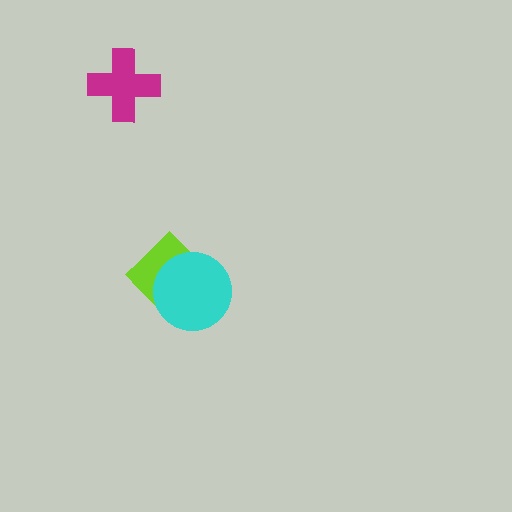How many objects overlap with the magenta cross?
0 objects overlap with the magenta cross.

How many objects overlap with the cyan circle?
1 object overlaps with the cyan circle.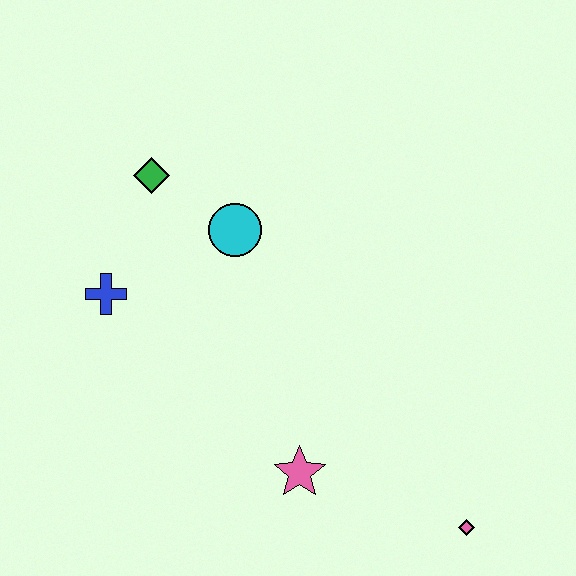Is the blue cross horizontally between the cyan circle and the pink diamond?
No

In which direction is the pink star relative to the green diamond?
The pink star is below the green diamond.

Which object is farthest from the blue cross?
The pink diamond is farthest from the blue cross.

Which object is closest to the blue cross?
The green diamond is closest to the blue cross.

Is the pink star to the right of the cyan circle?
Yes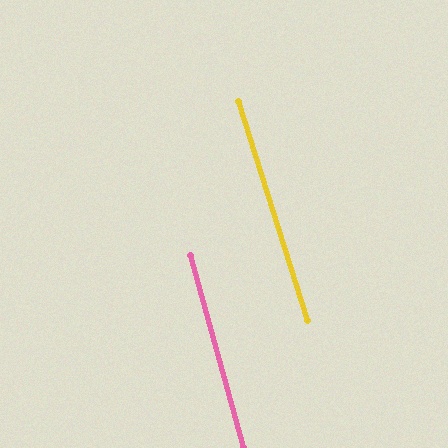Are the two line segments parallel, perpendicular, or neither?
Parallel — their directions differ by only 1.9°.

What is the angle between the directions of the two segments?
Approximately 2 degrees.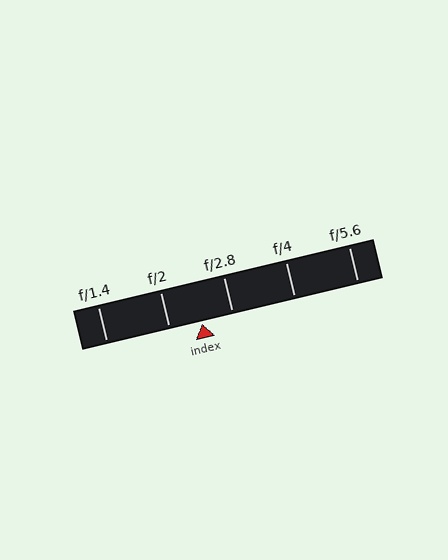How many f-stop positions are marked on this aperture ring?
There are 5 f-stop positions marked.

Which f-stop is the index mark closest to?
The index mark is closest to f/2.8.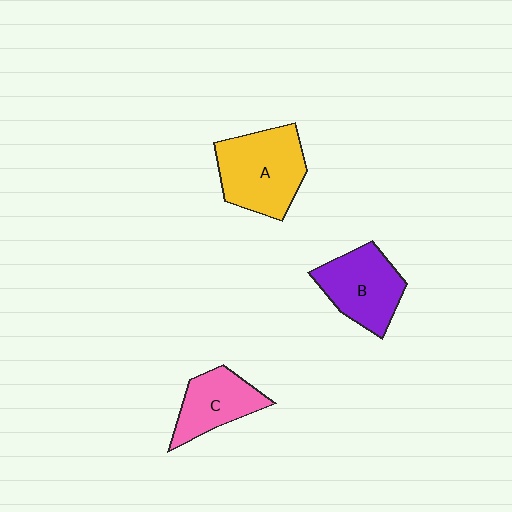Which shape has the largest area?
Shape A (yellow).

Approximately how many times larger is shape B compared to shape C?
Approximately 1.2 times.